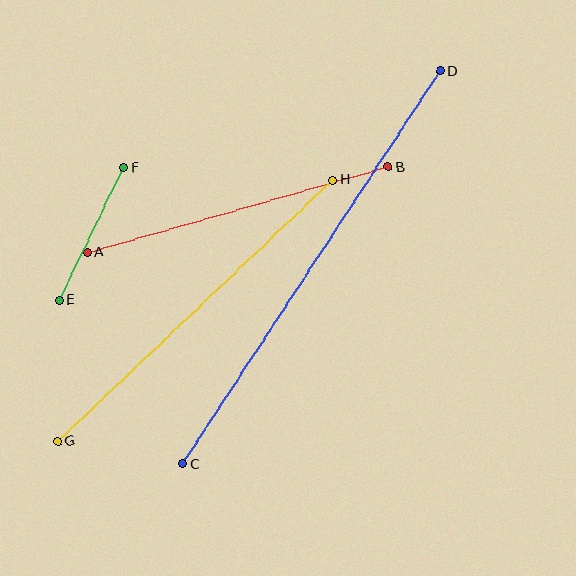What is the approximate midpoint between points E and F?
The midpoint is at approximately (92, 234) pixels.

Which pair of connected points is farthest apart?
Points C and D are farthest apart.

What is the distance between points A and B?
The distance is approximately 313 pixels.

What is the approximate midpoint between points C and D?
The midpoint is at approximately (312, 268) pixels.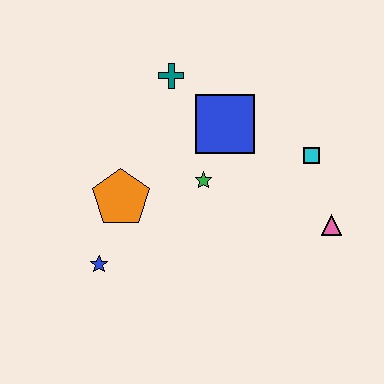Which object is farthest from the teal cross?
The pink triangle is farthest from the teal cross.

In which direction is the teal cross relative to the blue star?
The teal cross is above the blue star.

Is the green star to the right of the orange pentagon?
Yes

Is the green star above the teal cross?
No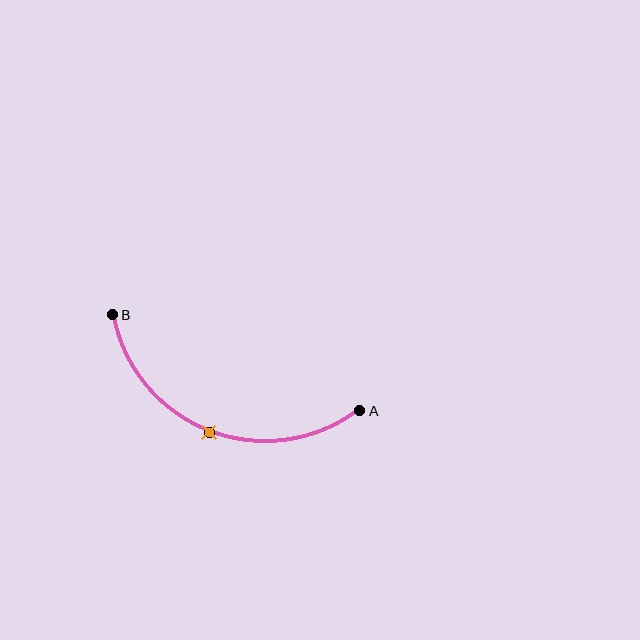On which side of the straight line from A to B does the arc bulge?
The arc bulges below the straight line connecting A and B.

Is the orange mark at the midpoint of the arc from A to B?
Yes. The orange mark lies on the arc at equal arc-length from both A and B — it is the arc midpoint.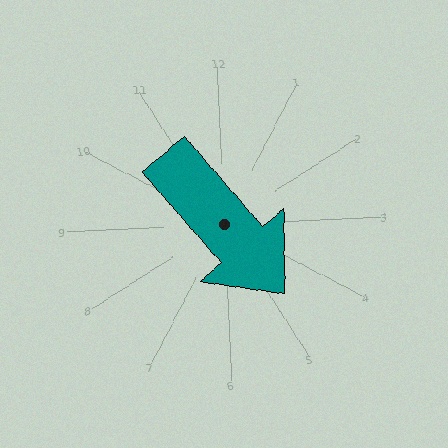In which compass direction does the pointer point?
Southeast.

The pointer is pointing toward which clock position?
Roughly 5 o'clock.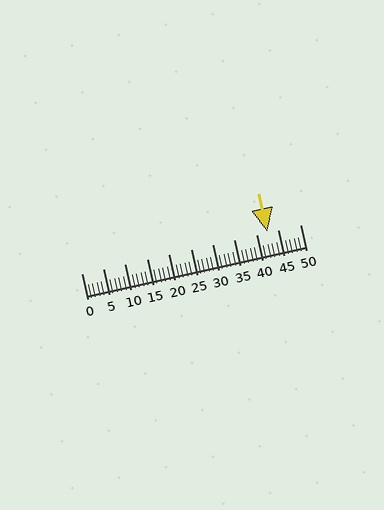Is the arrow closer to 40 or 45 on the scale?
The arrow is closer to 45.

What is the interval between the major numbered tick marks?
The major tick marks are spaced 5 units apart.